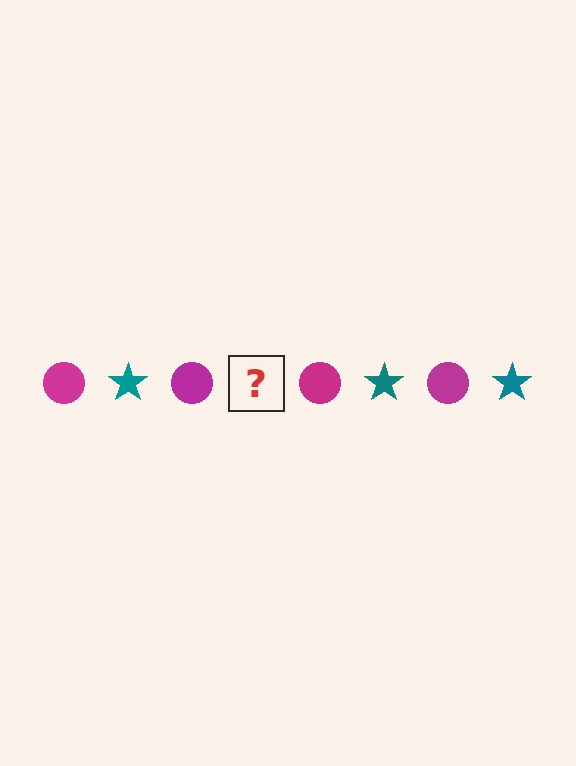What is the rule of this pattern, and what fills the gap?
The rule is that the pattern alternates between magenta circle and teal star. The gap should be filled with a teal star.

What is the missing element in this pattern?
The missing element is a teal star.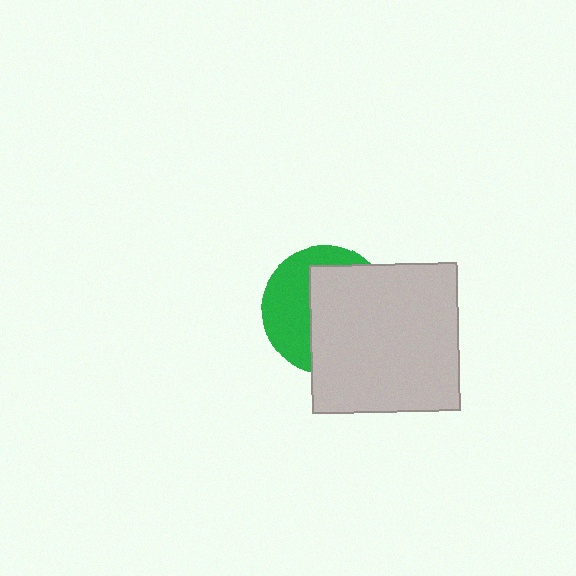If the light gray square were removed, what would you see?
You would see the complete green circle.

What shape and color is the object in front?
The object in front is a light gray square.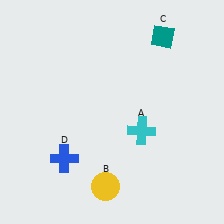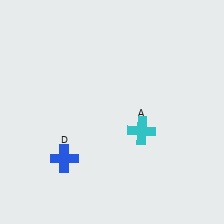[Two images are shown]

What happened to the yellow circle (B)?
The yellow circle (B) was removed in Image 2. It was in the bottom-left area of Image 1.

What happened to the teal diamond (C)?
The teal diamond (C) was removed in Image 2. It was in the top-right area of Image 1.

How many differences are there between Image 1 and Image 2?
There are 2 differences between the two images.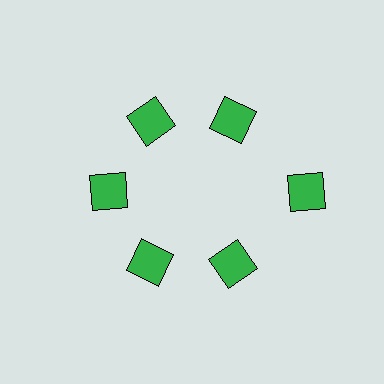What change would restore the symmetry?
The symmetry would be restored by moving it inward, back onto the ring so that all 6 squares sit at equal angles and equal distance from the center.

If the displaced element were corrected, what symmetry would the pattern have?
It would have 6-fold rotational symmetry — the pattern would map onto itself every 60 degrees.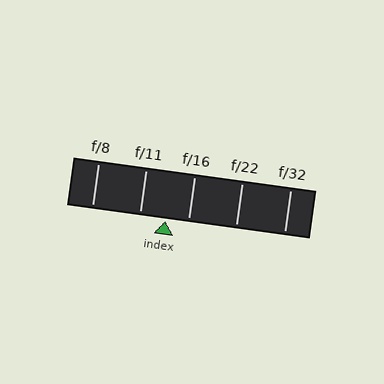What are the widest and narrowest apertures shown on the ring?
The widest aperture shown is f/8 and the narrowest is f/32.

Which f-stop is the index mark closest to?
The index mark is closest to f/16.